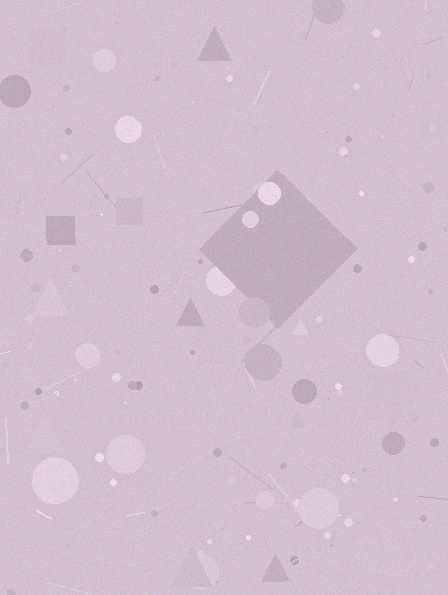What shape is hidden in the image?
A diamond is hidden in the image.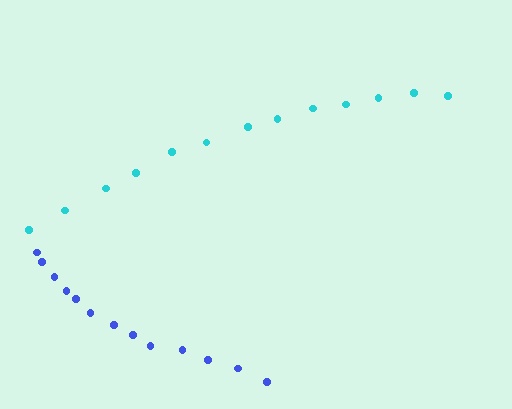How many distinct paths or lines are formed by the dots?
There are 2 distinct paths.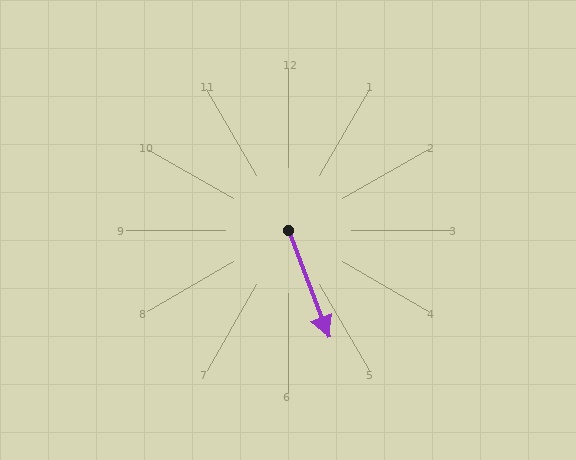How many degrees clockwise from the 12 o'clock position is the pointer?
Approximately 159 degrees.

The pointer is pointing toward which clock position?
Roughly 5 o'clock.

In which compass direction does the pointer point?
South.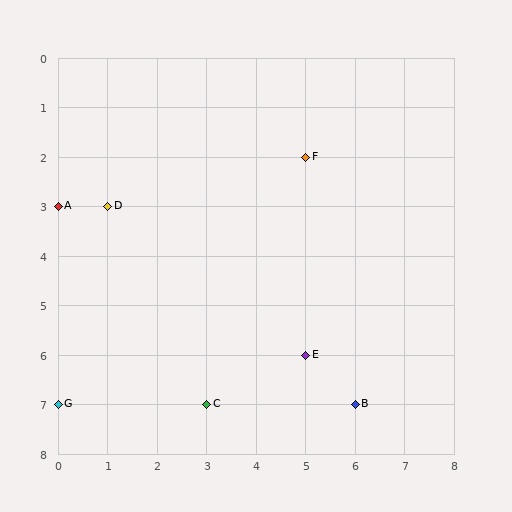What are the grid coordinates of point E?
Point E is at grid coordinates (5, 6).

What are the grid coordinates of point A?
Point A is at grid coordinates (0, 3).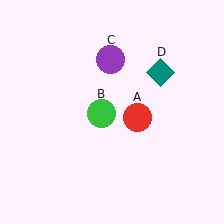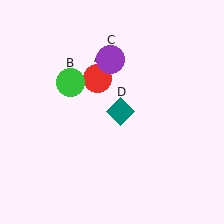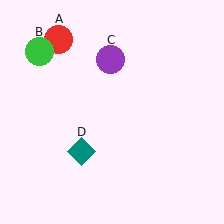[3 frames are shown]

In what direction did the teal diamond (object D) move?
The teal diamond (object D) moved down and to the left.